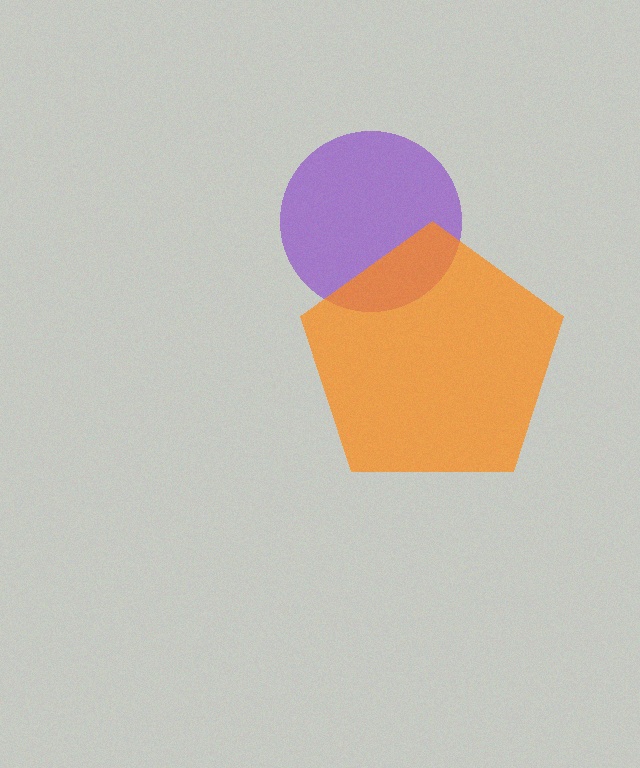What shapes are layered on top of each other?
The layered shapes are: a purple circle, an orange pentagon.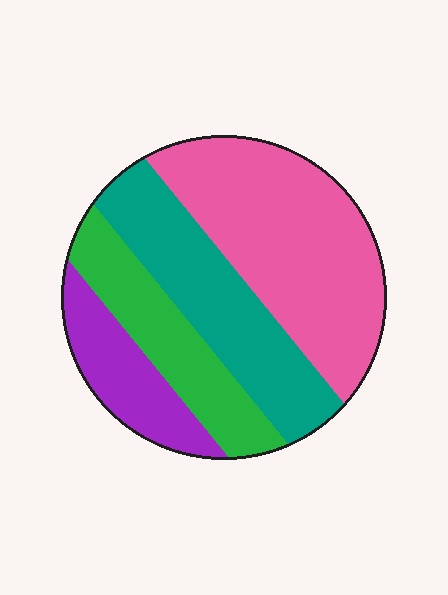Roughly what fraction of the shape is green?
Green covers around 20% of the shape.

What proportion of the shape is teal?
Teal takes up between a quarter and a half of the shape.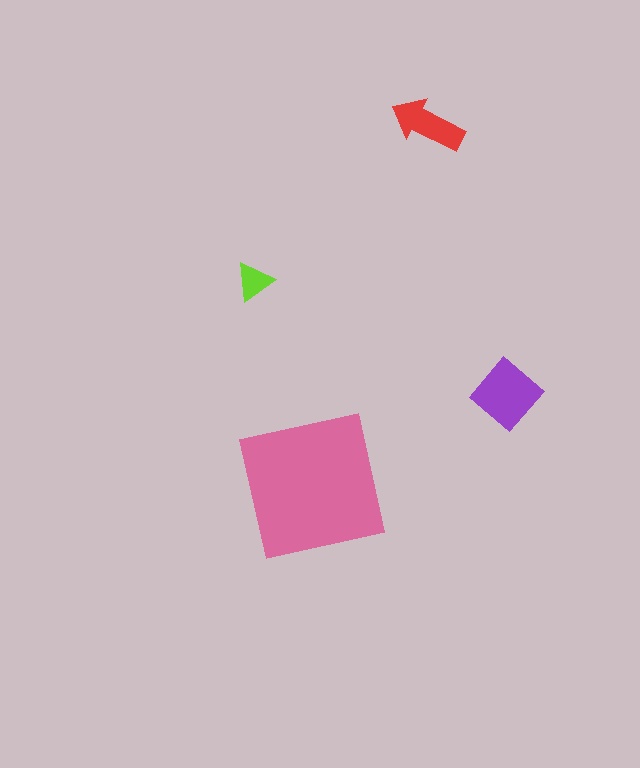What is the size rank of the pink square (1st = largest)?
1st.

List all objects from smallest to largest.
The lime triangle, the red arrow, the purple diamond, the pink square.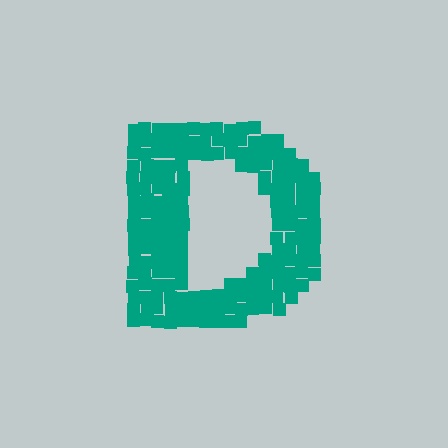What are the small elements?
The small elements are squares.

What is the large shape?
The large shape is the letter D.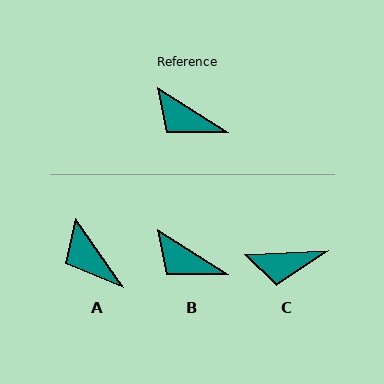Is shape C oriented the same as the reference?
No, it is off by about 35 degrees.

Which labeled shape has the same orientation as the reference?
B.